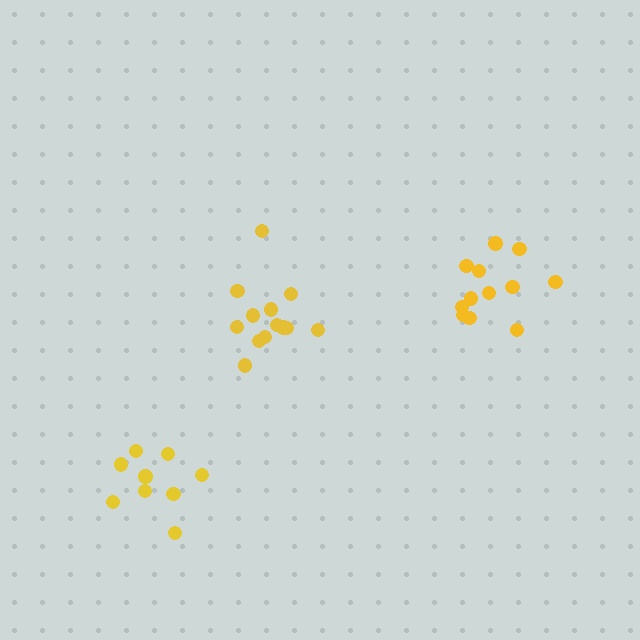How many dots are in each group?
Group 1: 13 dots, Group 2: 12 dots, Group 3: 9 dots (34 total).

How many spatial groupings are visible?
There are 3 spatial groupings.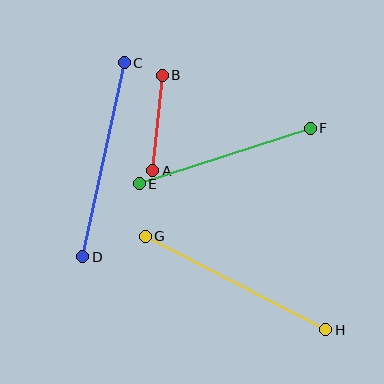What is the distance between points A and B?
The distance is approximately 96 pixels.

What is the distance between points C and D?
The distance is approximately 198 pixels.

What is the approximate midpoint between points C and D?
The midpoint is at approximately (104, 160) pixels.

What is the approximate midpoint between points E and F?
The midpoint is at approximately (225, 156) pixels.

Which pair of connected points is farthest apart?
Points G and H are farthest apart.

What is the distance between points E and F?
The distance is approximately 180 pixels.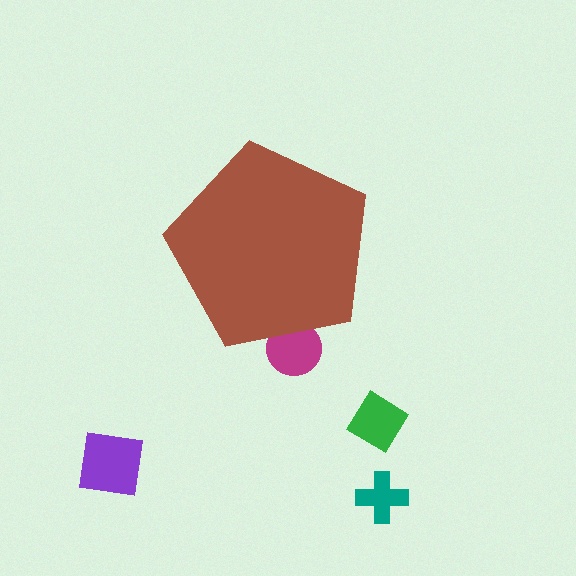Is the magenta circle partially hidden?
Yes, the magenta circle is partially hidden behind the brown pentagon.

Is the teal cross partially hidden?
No, the teal cross is fully visible.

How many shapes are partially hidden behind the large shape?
1 shape is partially hidden.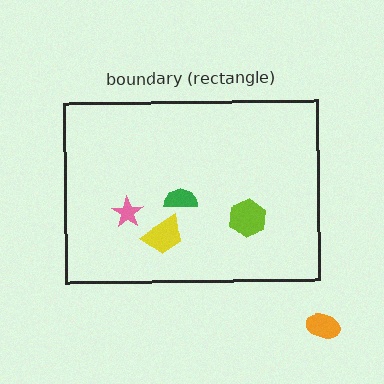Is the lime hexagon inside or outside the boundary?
Inside.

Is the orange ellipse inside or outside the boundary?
Outside.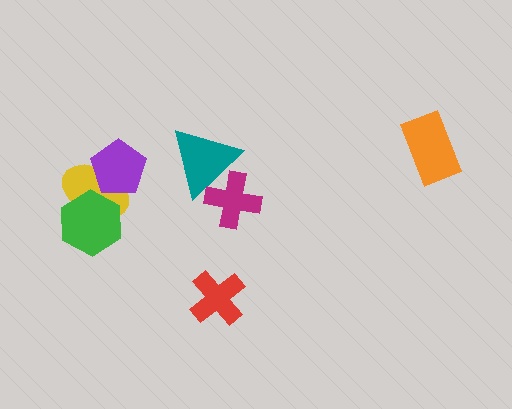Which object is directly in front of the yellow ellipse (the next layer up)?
The purple pentagon is directly in front of the yellow ellipse.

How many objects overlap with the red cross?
0 objects overlap with the red cross.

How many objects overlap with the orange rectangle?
0 objects overlap with the orange rectangle.